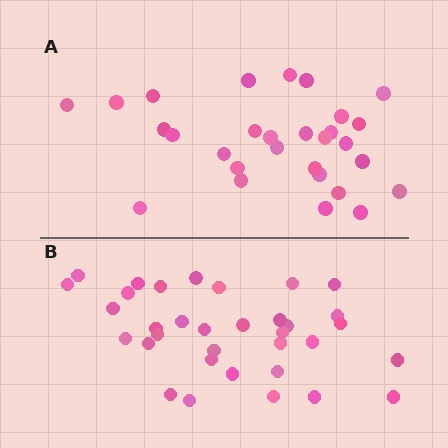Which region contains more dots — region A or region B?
Region B (the bottom region) has more dots.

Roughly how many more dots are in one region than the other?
Region B has about 5 more dots than region A.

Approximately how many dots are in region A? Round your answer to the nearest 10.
About 30 dots. (The exact count is 29, which rounds to 30.)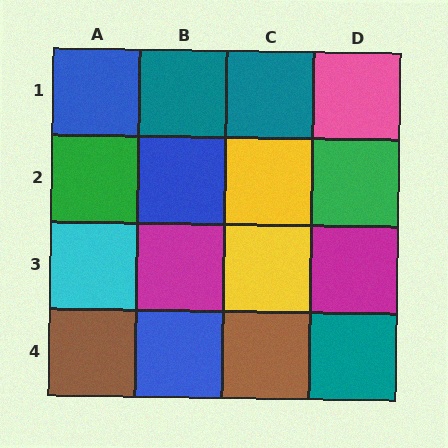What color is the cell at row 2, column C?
Yellow.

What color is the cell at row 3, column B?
Magenta.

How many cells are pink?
1 cell is pink.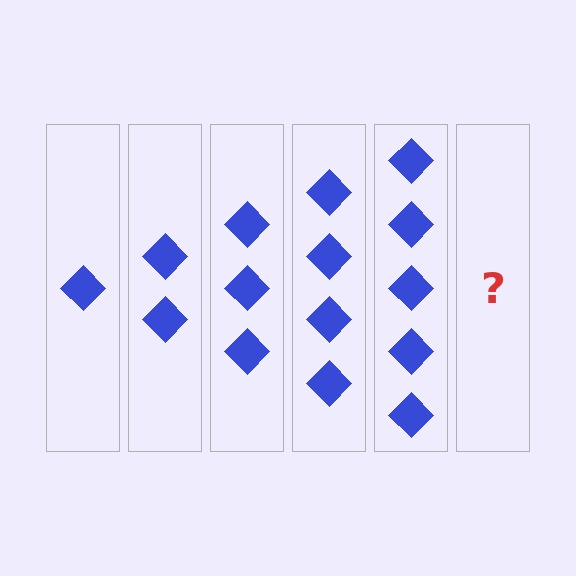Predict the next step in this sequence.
The next step is 6 diamonds.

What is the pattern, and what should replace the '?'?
The pattern is that each step adds one more diamond. The '?' should be 6 diamonds.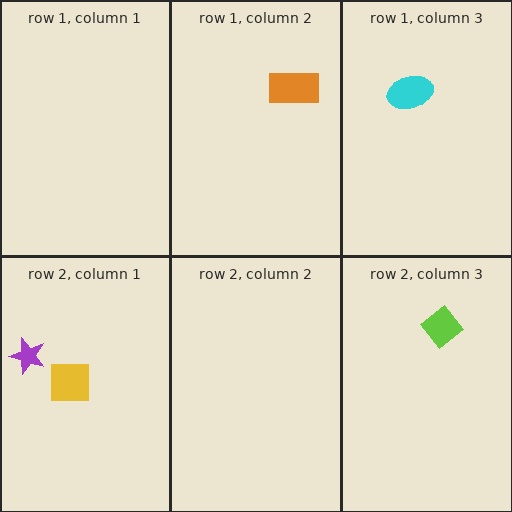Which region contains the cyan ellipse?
The row 1, column 3 region.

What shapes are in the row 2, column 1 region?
The yellow square, the purple star.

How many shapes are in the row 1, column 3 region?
1.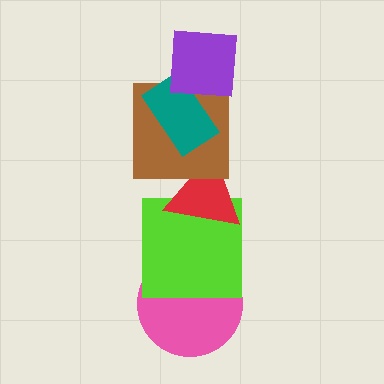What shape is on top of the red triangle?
The brown square is on top of the red triangle.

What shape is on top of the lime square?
The red triangle is on top of the lime square.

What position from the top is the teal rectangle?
The teal rectangle is 2nd from the top.